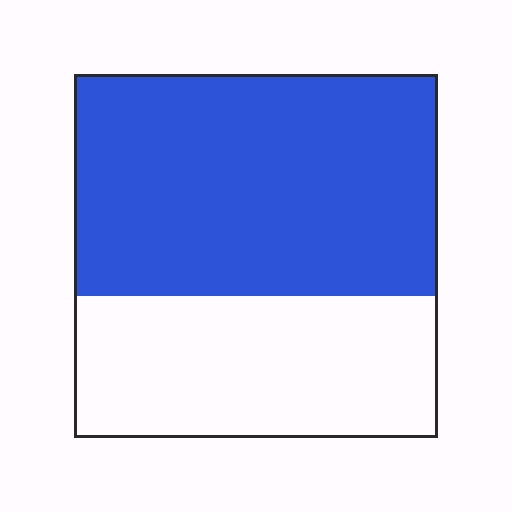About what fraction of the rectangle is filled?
About three fifths (3/5).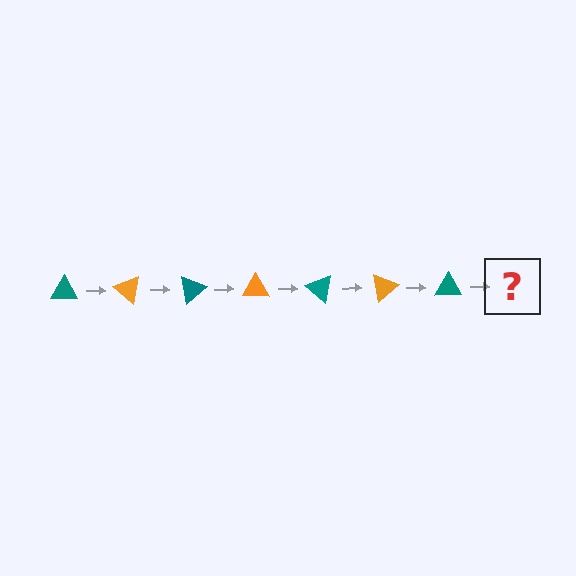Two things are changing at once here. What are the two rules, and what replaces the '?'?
The two rules are that it rotates 40 degrees each step and the color cycles through teal and orange. The '?' should be an orange triangle, rotated 280 degrees from the start.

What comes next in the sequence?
The next element should be an orange triangle, rotated 280 degrees from the start.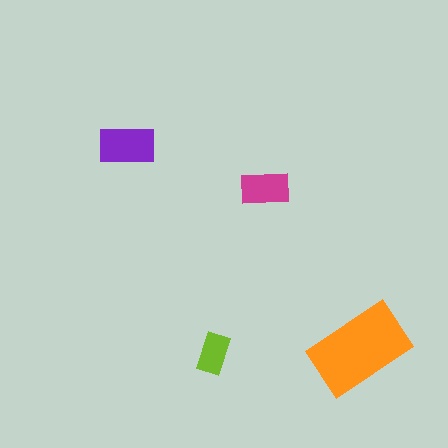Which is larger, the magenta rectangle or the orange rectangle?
The orange one.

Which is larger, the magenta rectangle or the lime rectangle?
The magenta one.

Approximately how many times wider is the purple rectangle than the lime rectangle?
About 1.5 times wider.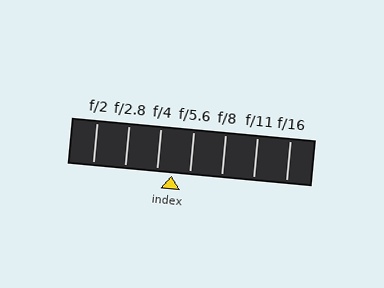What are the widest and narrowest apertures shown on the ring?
The widest aperture shown is f/2 and the narrowest is f/16.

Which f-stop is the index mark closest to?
The index mark is closest to f/4.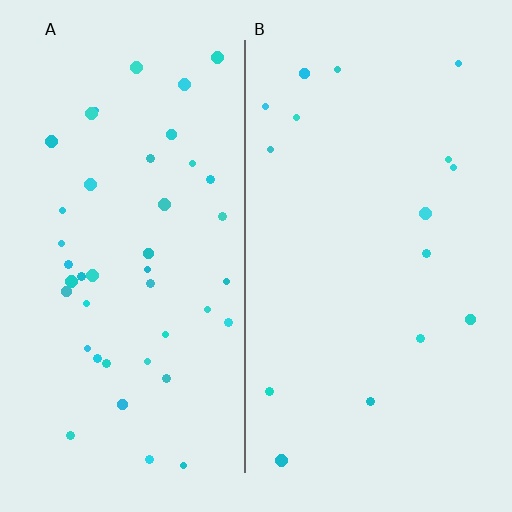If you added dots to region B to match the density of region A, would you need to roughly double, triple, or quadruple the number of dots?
Approximately triple.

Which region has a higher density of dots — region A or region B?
A (the left).